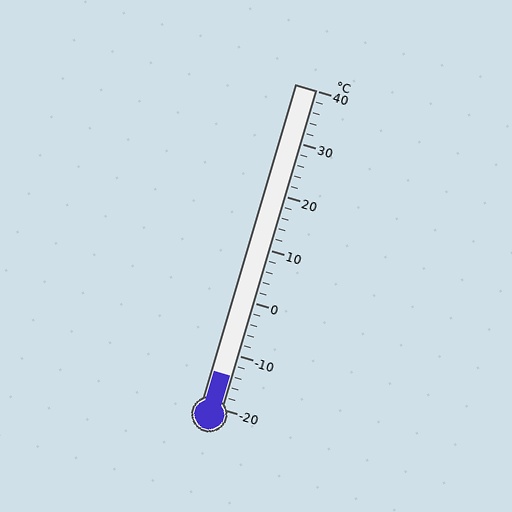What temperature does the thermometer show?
The thermometer shows approximately -14°C.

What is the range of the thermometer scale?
The thermometer scale ranges from -20°C to 40°C.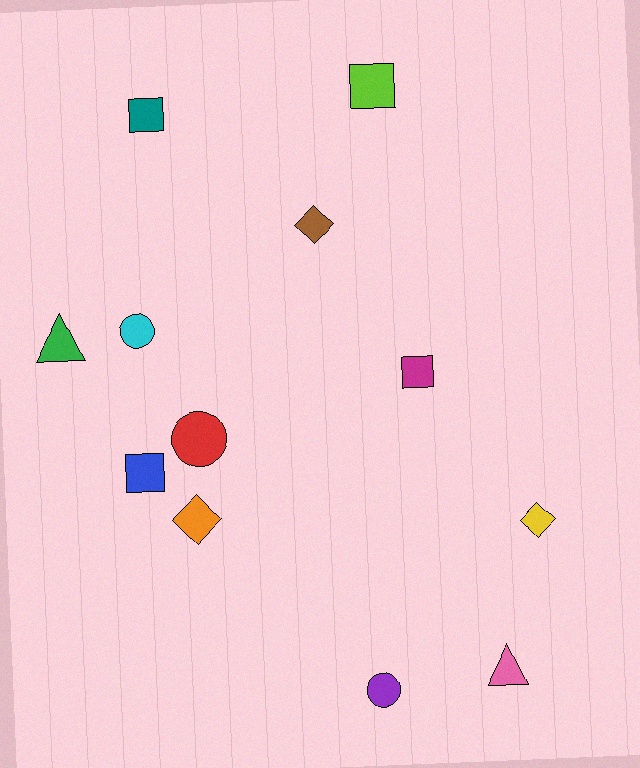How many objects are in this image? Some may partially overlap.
There are 12 objects.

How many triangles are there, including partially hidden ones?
There are 2 triangles.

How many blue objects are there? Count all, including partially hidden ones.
There is 1 blue object.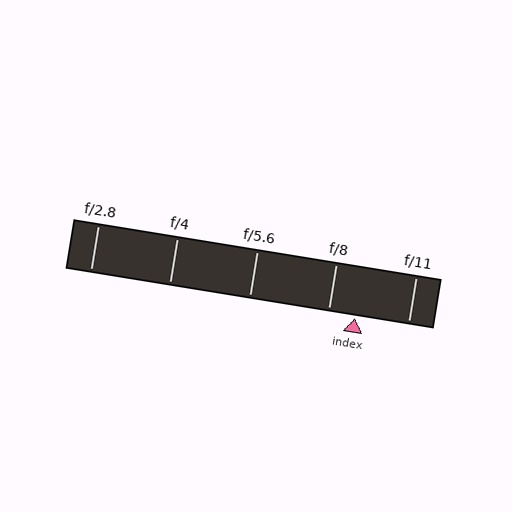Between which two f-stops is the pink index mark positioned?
The index mark is between f/8 and f/11.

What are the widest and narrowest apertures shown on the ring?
The widest aperture shown is f/2.8 and the narrowest is f/11.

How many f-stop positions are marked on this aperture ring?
There are 5 f-stop positions marked.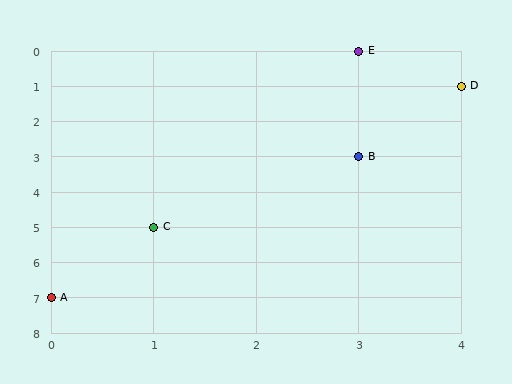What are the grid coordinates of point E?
Point E is at grid coordinates (3, 0).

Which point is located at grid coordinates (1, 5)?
Point C is at (1, 5).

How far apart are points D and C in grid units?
Points D and C are 3 columns and 4 rows apart (about 5.0 grid units diagonally).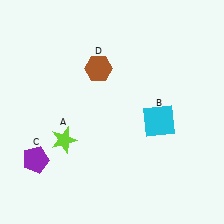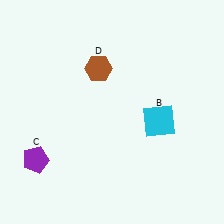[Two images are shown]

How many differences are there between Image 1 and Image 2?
There is 1 difference between the two images.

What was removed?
The lime star (A) was removed in Image 2.